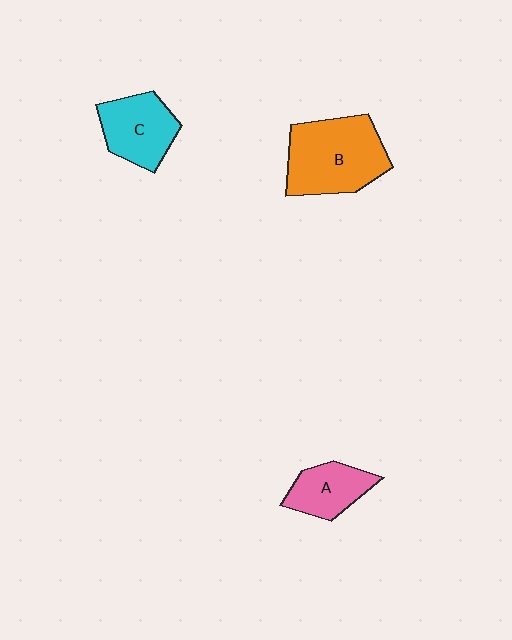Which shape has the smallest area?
Shape A (pink).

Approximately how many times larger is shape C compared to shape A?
Approximately 1.3 times.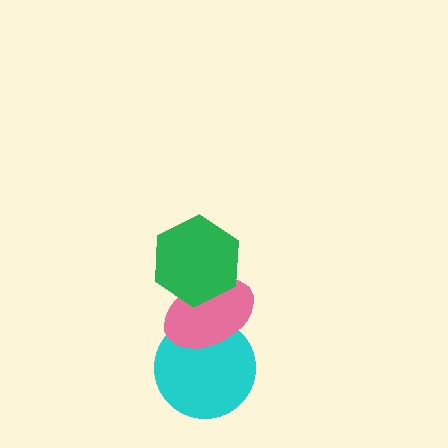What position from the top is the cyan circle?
The cyan circle is 3rd from the top.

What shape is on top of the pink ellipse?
The green hexagon is on top of the pink ellipse.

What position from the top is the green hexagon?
The green hexagon is 1st from the top.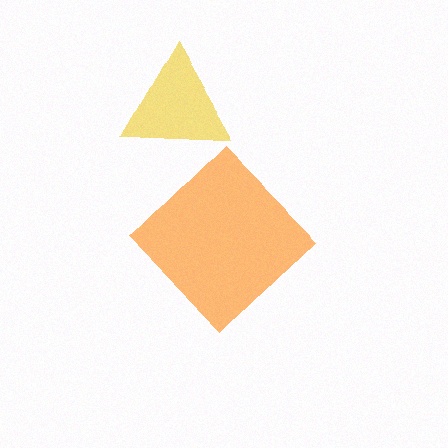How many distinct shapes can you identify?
There are 2 distinct shapes: an orange diamond, a yellow triangle.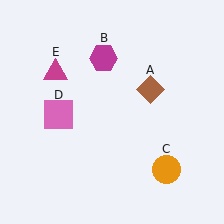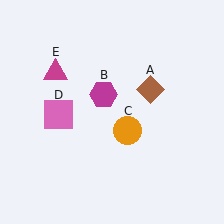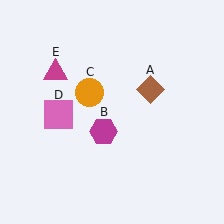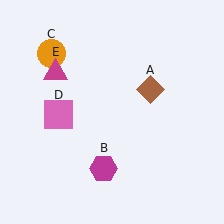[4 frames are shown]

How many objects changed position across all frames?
2 objects changed position: magenta hexagon (object B), orange circle (object C).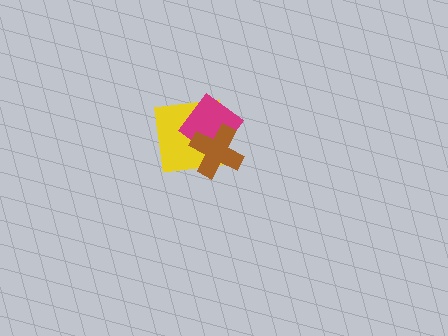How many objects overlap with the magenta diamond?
2 objects overlap with the magenta diamond.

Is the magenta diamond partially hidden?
Yes, it is partially covered by another shape.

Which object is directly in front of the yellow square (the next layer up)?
The magenta diamond is directly in front of the yellow square.